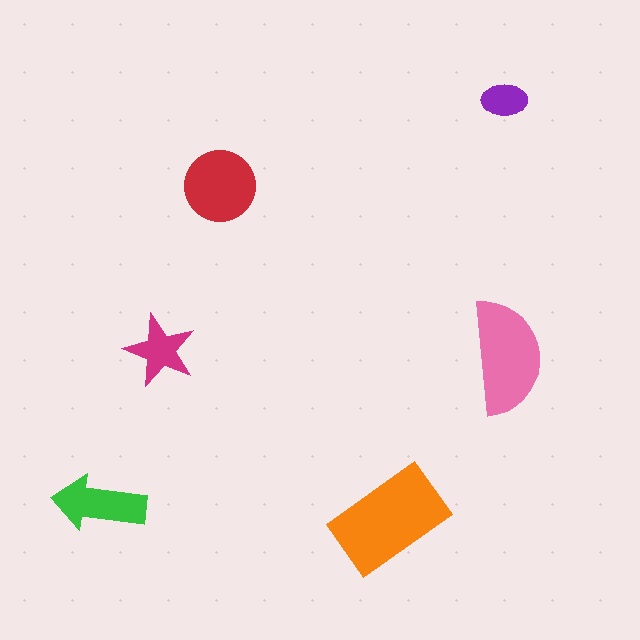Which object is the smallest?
The purple ellipse.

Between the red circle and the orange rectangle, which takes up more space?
The orange rectangle.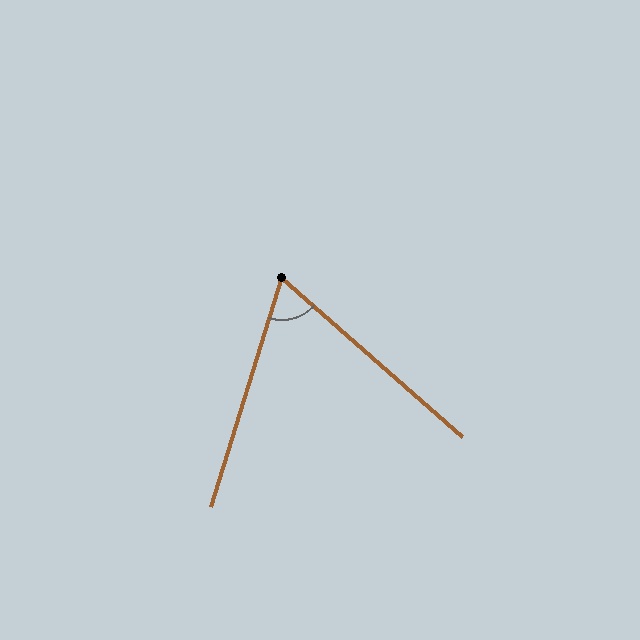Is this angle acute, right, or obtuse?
It is acute.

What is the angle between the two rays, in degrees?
Approximately 66 degrees.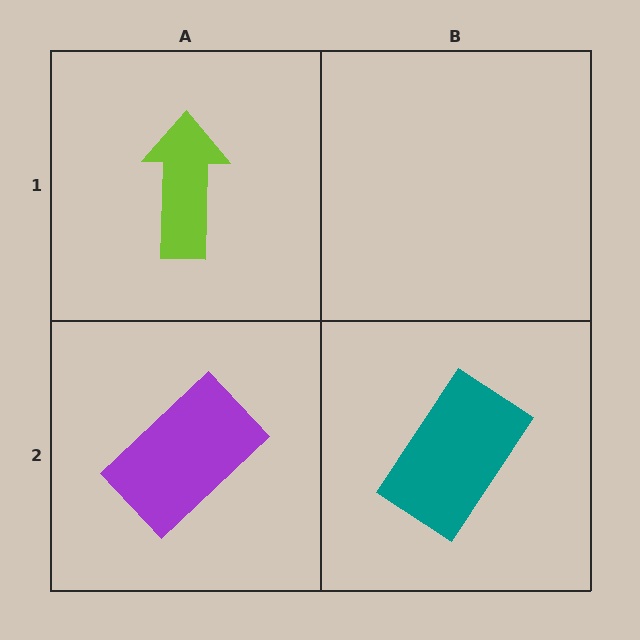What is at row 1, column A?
A lime arrow.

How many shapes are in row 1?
1 shape.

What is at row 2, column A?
A purple rectangle.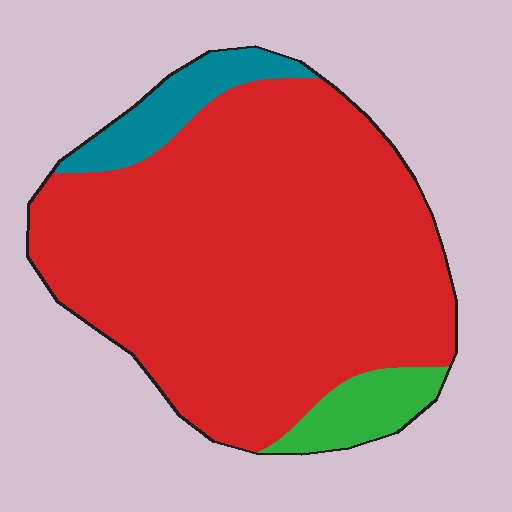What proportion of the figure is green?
Green covers roughly 5% of the figure.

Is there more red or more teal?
Red.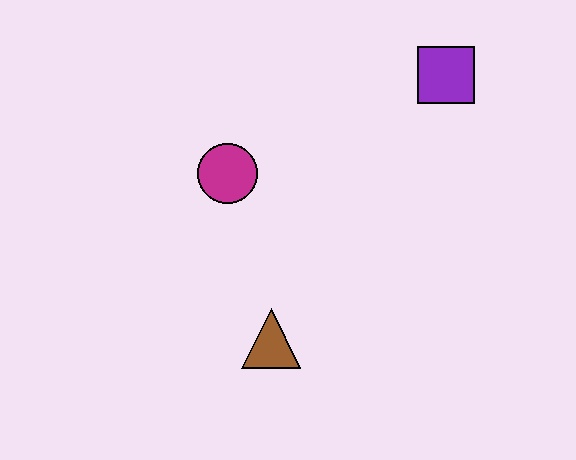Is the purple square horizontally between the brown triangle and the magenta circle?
No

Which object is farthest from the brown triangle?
The purple square is farthest from the brown triangle.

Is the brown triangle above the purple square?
No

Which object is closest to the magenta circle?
The brown triangle is closest to the magenta circle.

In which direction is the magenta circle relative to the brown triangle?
The magenta circle is above the brown triangle.